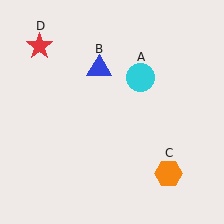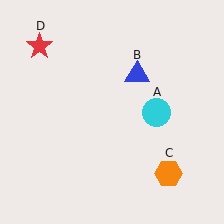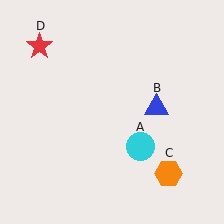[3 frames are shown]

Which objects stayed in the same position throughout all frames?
Orange hexagon (object C) and red star (object D) remained stationary.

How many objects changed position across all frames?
2 objects changed position: cyan circle (object A), blue triangle (object B).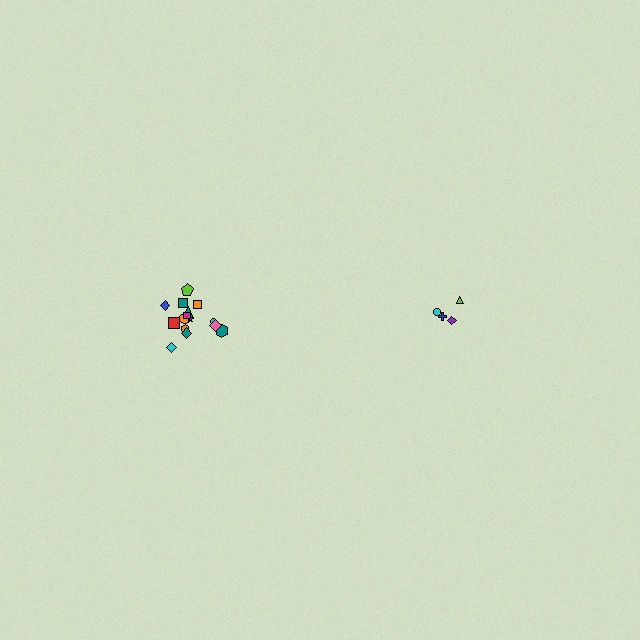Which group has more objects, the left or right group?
The left group.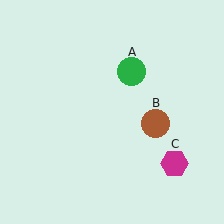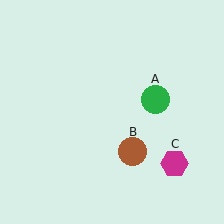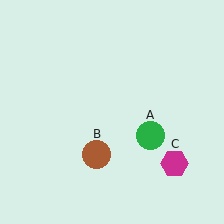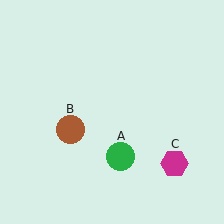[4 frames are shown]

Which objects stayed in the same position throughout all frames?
Magenta hexagon (object C) remained stationary.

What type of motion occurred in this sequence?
The green circle (object A), brown circle (object B) rotated clockwise around the center of the scene.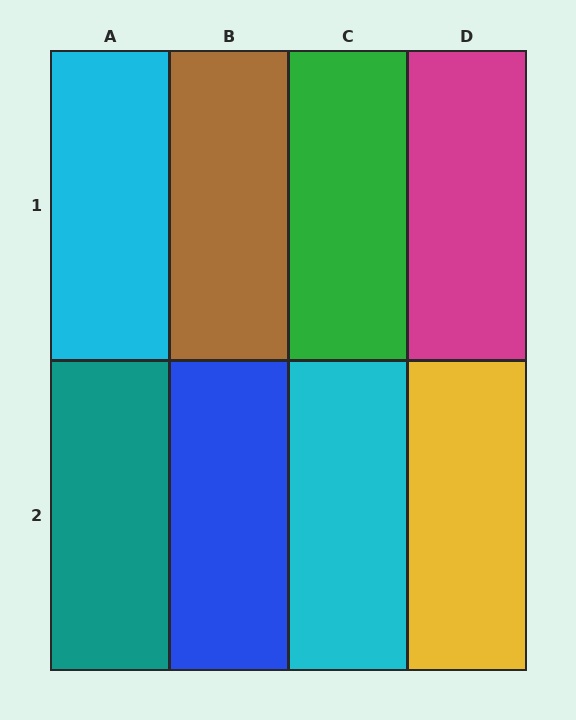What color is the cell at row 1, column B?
Brown.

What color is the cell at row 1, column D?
Magenta.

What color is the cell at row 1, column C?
Green.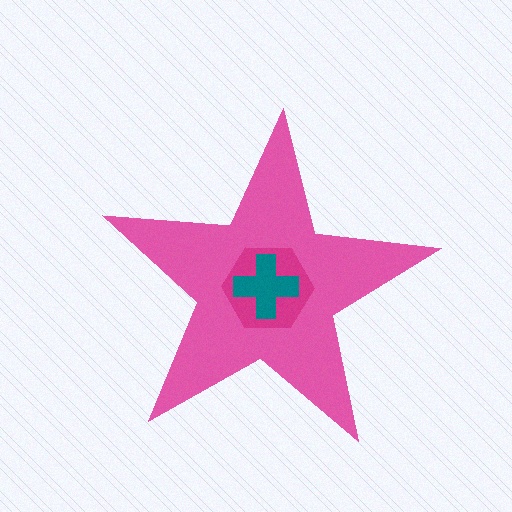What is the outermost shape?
The pink star.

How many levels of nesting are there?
3.